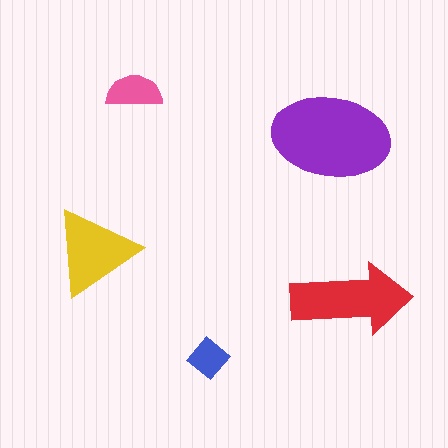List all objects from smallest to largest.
The blue diamond, the pink semicircle, the yellow triangle, the red arrow, the purple ellipse.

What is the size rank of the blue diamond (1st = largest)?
5th.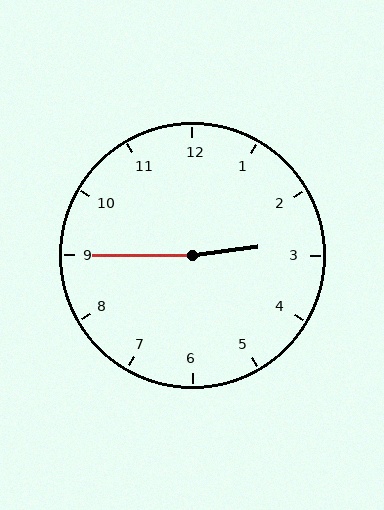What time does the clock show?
2:45.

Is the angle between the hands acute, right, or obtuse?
It is obtuse.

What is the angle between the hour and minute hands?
Approximately 172 degrees.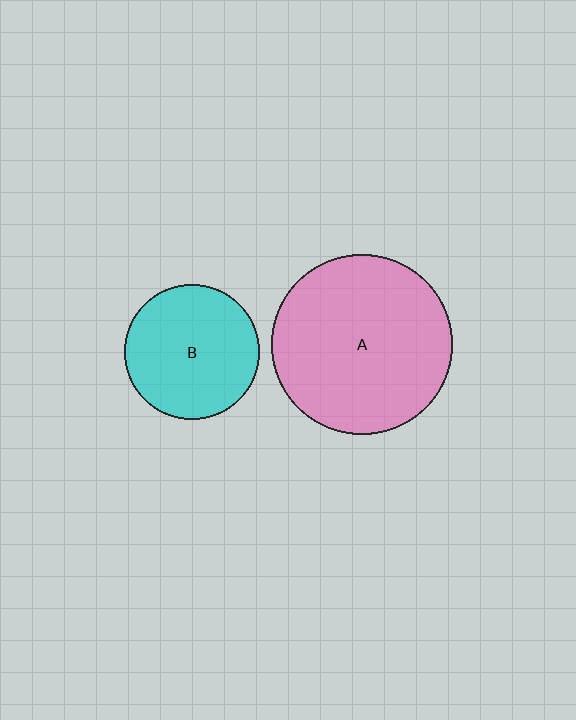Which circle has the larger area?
Circle A (pink).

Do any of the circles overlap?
No, none of the circles overlap.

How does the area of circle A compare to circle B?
Approximately 1.8 times.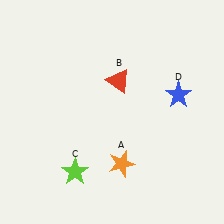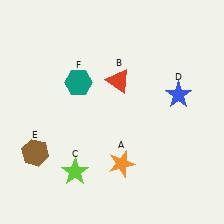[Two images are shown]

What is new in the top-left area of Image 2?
A teal hexagon (F) was added in the top-left area of Image 2.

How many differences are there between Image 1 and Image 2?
There are 2 differences between the two images.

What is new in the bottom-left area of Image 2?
A brown hexagon (E) was added in the bottom-left area of Image 2.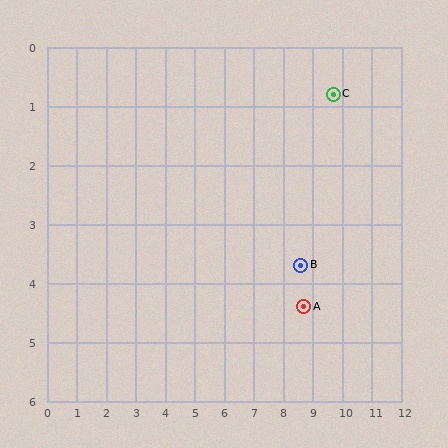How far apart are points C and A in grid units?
Points C and A are about 3.7 grid units apart.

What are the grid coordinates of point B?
Point B is at approximately (8.6, 3.7).